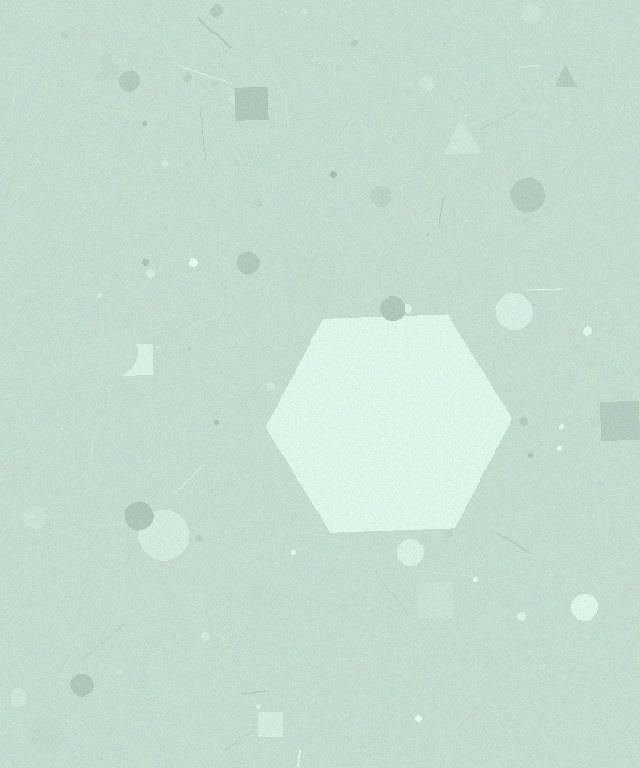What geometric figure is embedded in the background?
A hexagon is embedded in the background.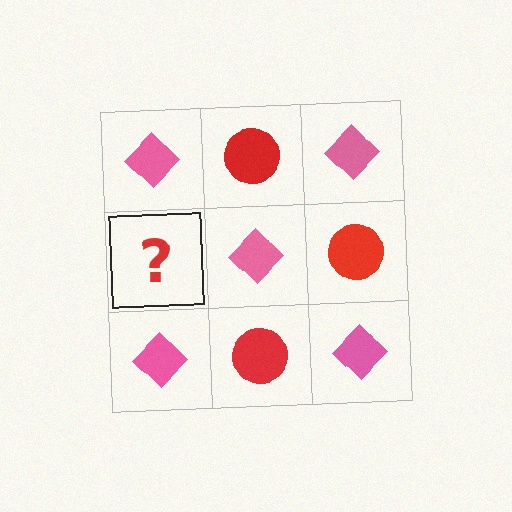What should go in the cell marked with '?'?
The missing cell should contain a red circle.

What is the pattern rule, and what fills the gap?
The rule is that it alternates pink diamond and red circle in a checkerboard pattern. The gap should be filled with a red circle.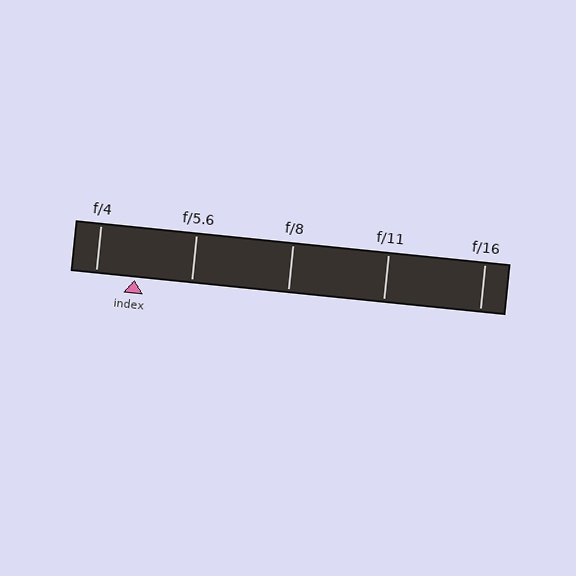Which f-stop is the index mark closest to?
The index mark is closest to f/4.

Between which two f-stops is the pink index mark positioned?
The index mark is between f/4 and f/5.6.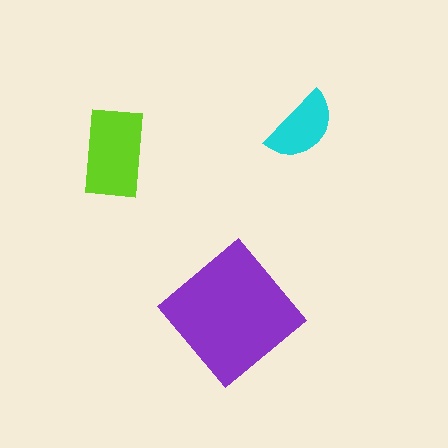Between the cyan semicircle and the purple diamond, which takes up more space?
The purple diamond.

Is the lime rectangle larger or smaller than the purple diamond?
Smaller.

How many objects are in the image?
There are 3 objects in the image.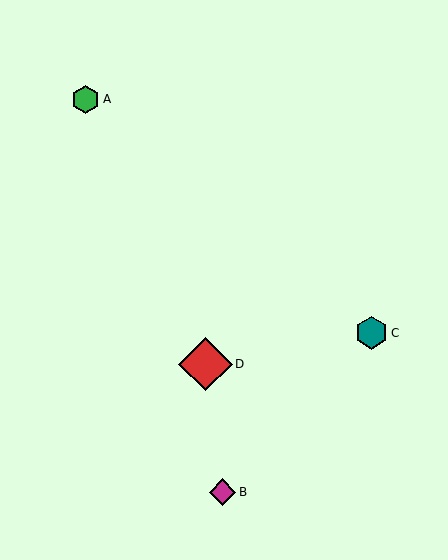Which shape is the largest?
The red diamond (labeled D) is the largest.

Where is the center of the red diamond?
The center of the red diamond is at (206, 364).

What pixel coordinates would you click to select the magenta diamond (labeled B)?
Click at (222, 492) to select the magenta diamond B.